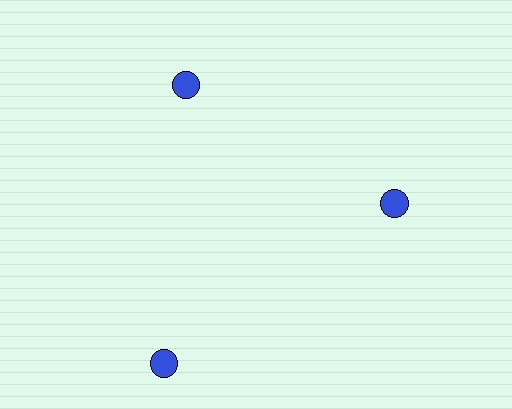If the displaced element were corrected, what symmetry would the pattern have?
It would have 3-fold rotational symmetry — the pattern would map onto itself every 120 degrees.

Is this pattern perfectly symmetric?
No. The 3 blue circles are arranged in a ring, but one element near the 7 o'clock position is pushed outward from the center, breaking the 3-fold rotational symmetry.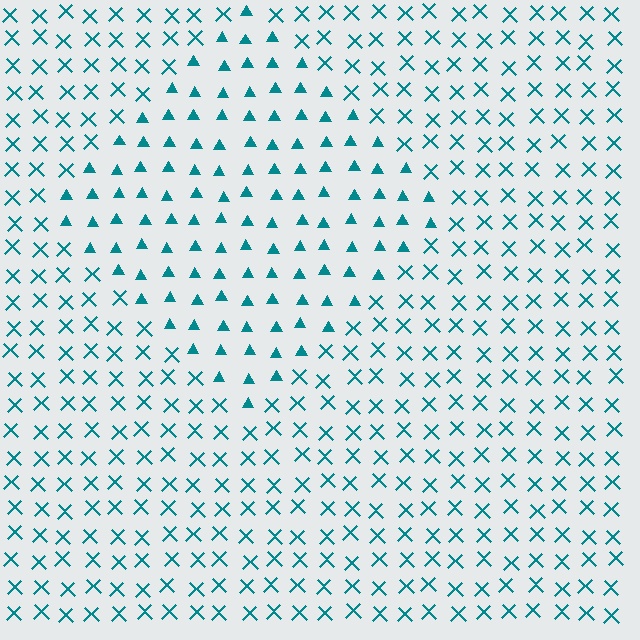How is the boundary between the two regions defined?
The boundary is defined by a change in element shape: triangles inside vs. X marks outside. All elements share the same color and spacing.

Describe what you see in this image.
The image is filled with small teal elements arranged in a uniform grid. A diamond-shaped region contains triangles, while the surrounding area contains X marks. The boundary is defined purely by the change in element shape.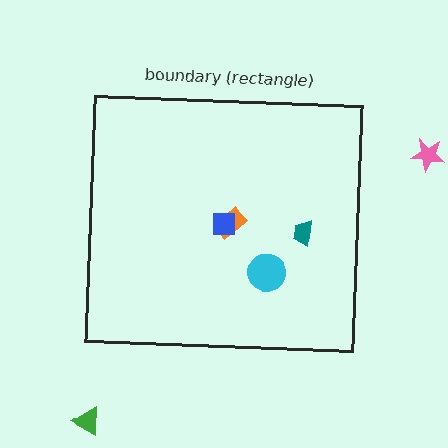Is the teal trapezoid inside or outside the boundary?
Inside.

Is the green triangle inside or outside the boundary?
Outside.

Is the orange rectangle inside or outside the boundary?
Inside.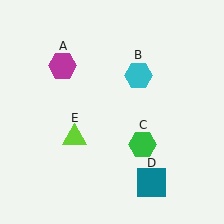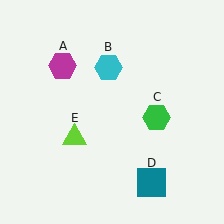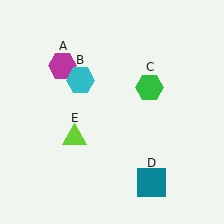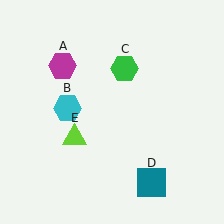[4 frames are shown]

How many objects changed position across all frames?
2 objects changed position: cyan hexagon (object B), green hexagon (object C).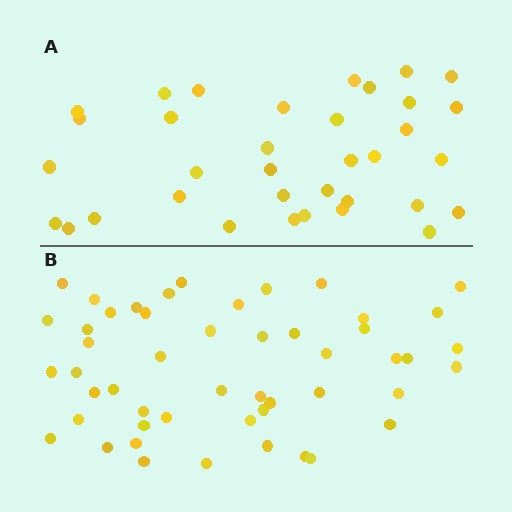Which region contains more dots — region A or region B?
Region B (the bottom region) has more dots.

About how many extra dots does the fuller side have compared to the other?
Region B has approximately 15 more dots than region A.